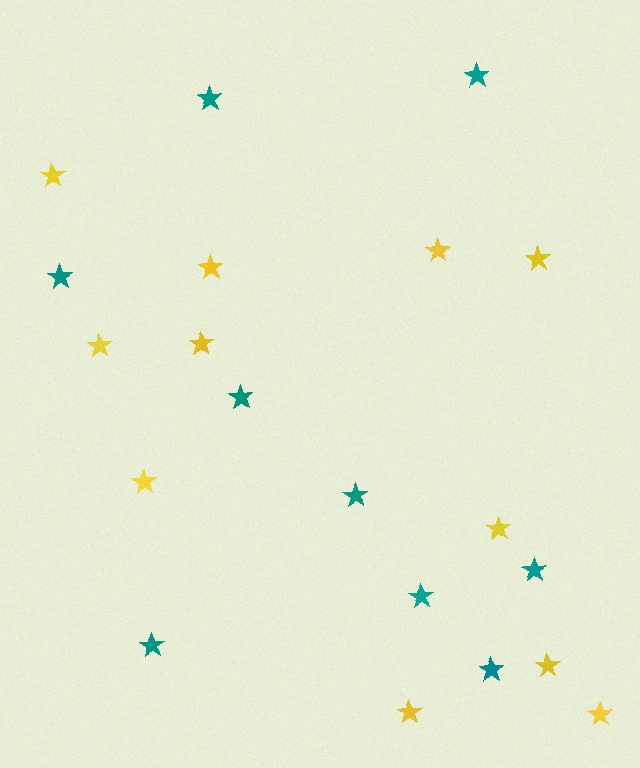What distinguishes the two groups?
There are 2 groups: one group of yellow stars (11) and one group of teal stars (9).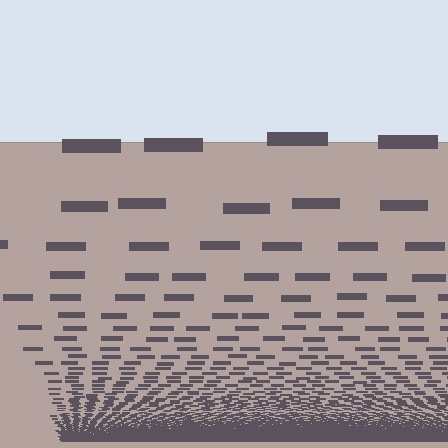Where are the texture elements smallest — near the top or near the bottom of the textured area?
Near the bottom.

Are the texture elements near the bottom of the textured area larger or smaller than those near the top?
Smaller. The gradient is inverted — elements near the bottom are smaller and denser.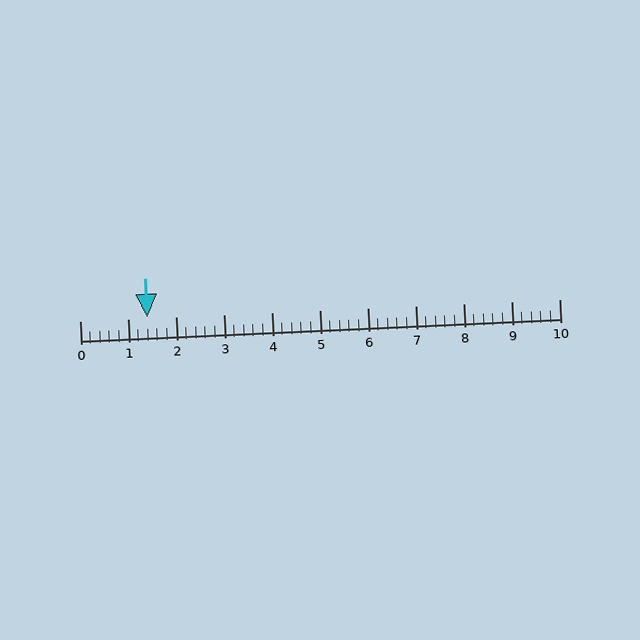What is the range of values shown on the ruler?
The ruler shows values from 0 to 10.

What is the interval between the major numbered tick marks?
The major tick marks are spaced 1 units apart.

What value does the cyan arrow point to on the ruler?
The cyan arrow points to approximately 1.4.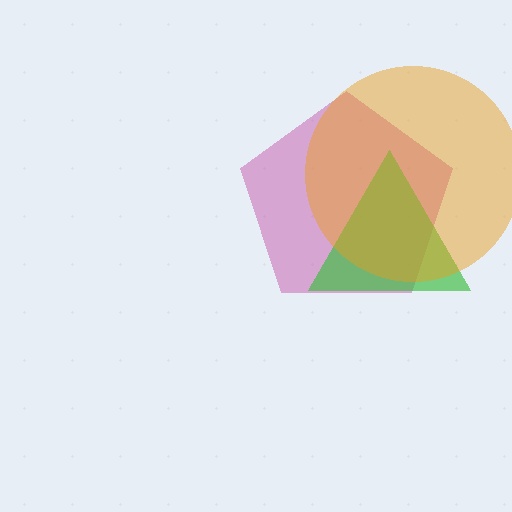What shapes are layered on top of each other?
The layered shapes are: a magenta pentagon, a green triangle, an orange circle.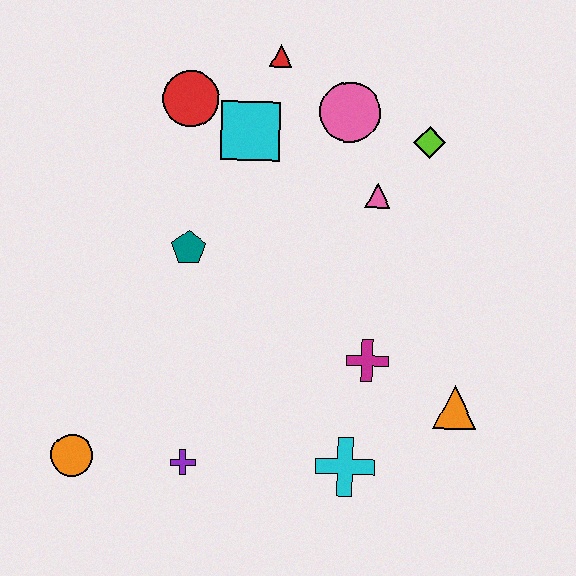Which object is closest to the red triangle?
The cyan square is closest to the red triangle.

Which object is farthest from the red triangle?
The orange circle is farthest from the red triangle.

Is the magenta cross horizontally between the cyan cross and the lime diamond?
Yes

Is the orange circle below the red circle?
Yes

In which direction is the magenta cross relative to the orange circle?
The magenta cross is to the right of the orange circle.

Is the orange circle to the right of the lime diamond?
No